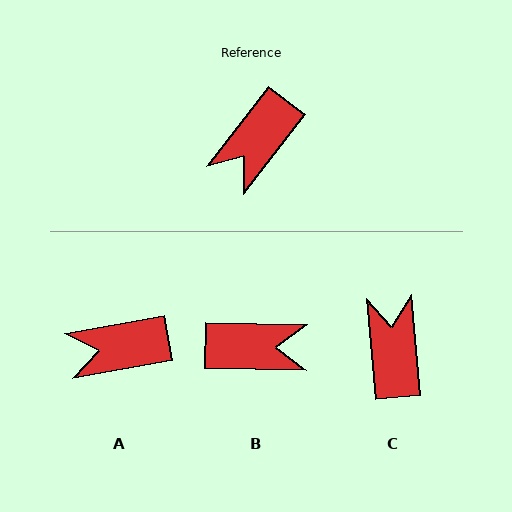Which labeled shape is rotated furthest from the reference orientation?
C, about 137 degrees away.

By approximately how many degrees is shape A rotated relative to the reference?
Approximately 42 degrees clockwise.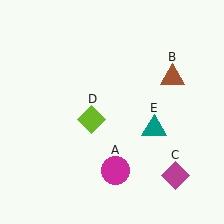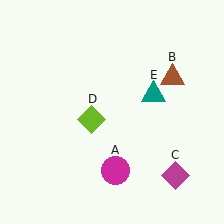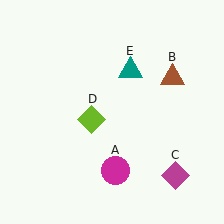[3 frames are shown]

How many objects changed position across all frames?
1 object changed position: teal triangle (object E).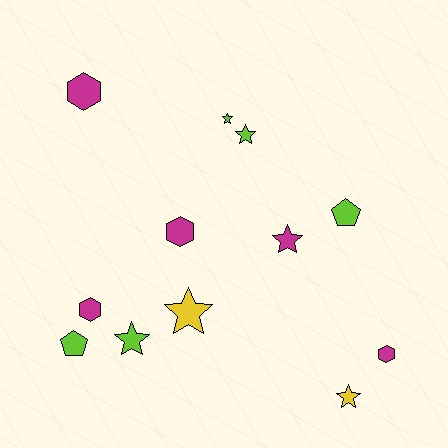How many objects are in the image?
There are 12 objects.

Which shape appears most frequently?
Star, with 6 objects.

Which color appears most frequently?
Lime, with 5 objects.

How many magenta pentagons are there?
There are no magenta pentagons.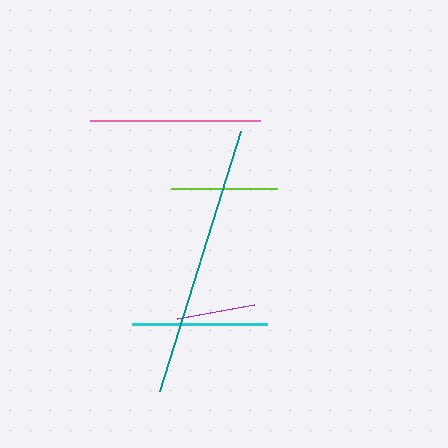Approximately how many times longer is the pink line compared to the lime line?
The pink line is approximately 1.6 times the length of the lime line.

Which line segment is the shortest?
The purple line is the shortest at approximately 78 pixels.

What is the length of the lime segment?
The lime segment is approximately 106 pixels long.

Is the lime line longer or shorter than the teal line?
The teal line is longer than the lime line.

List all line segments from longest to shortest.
From longest to shortest: teal, pink, cyan, lime, purple.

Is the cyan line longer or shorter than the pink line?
The pink line is longer than the cyan line.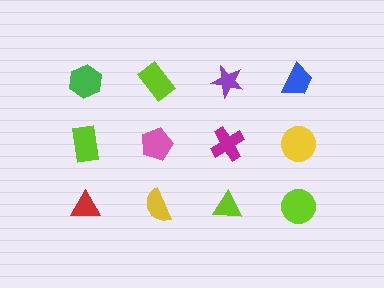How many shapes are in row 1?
4 shapes.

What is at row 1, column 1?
A green hexagon.